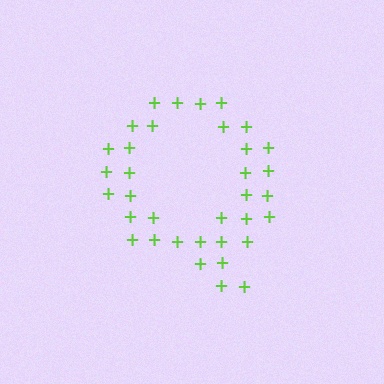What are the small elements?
The small elements are plus signs.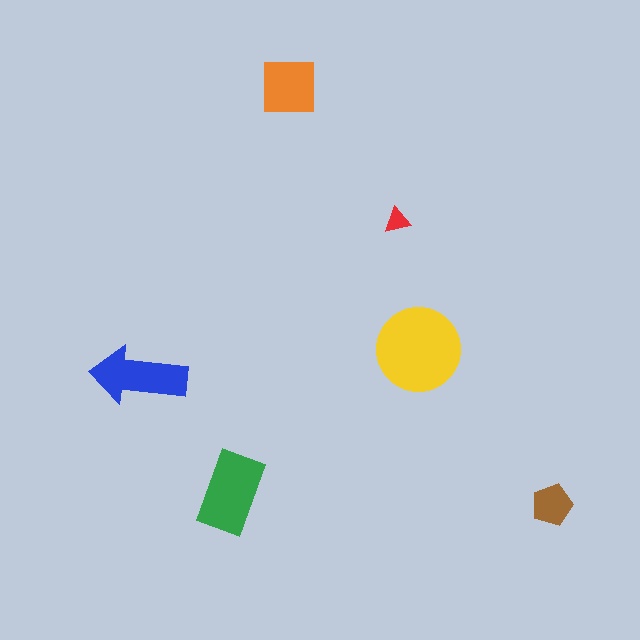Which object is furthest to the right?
The brown pentagon is rightmost.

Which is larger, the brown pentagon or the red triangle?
The brown pentagon.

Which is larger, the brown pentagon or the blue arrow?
The blue arrow.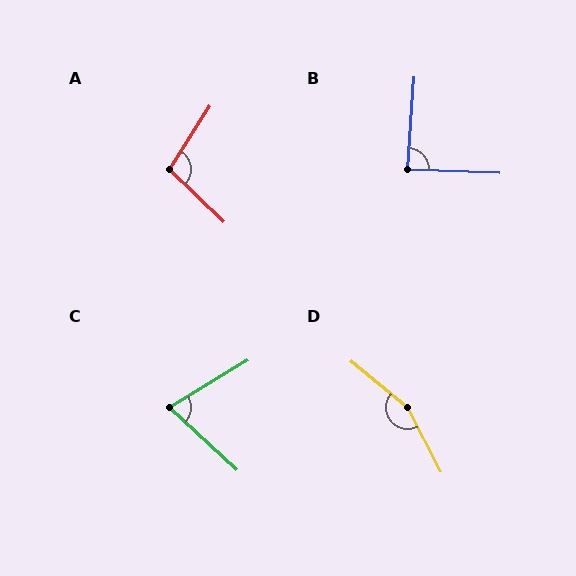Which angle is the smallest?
C, at approximately 74 degrees.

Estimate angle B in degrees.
Approximately 88 degrees.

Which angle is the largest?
D, at approximately 157 degrees.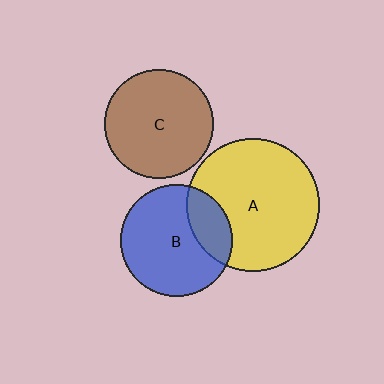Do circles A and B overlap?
Yes.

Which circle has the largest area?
Circle A (yellow).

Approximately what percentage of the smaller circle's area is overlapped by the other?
Approximately 25%.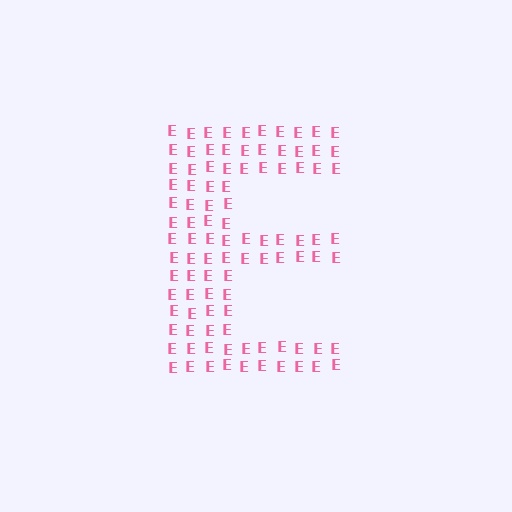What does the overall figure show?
The overall figure shows the letter E.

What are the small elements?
The small elements are letter E's.